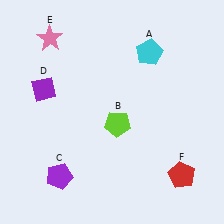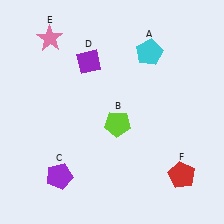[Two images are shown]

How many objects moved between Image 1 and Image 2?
1 object moved between the two images.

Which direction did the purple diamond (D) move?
The purple diamond (D) moved right.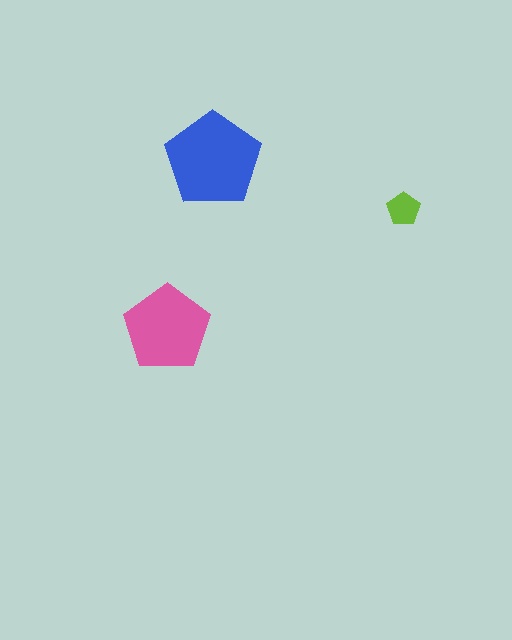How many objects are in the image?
There are 3 objects in the image.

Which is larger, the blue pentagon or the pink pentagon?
The blue one.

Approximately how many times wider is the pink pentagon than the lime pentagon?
About 2.5 times wider.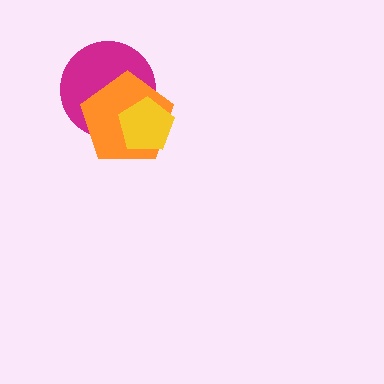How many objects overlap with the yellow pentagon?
2 objects overlap with the yellow pentagon.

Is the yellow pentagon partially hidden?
No, no other shape covers it.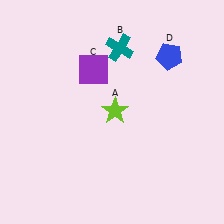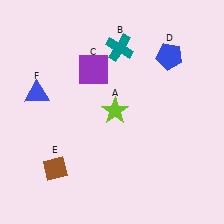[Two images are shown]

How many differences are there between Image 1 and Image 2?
There are 2 differences between the two images.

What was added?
A brown diamond (E), a blue triangle (F) were added in Image 2.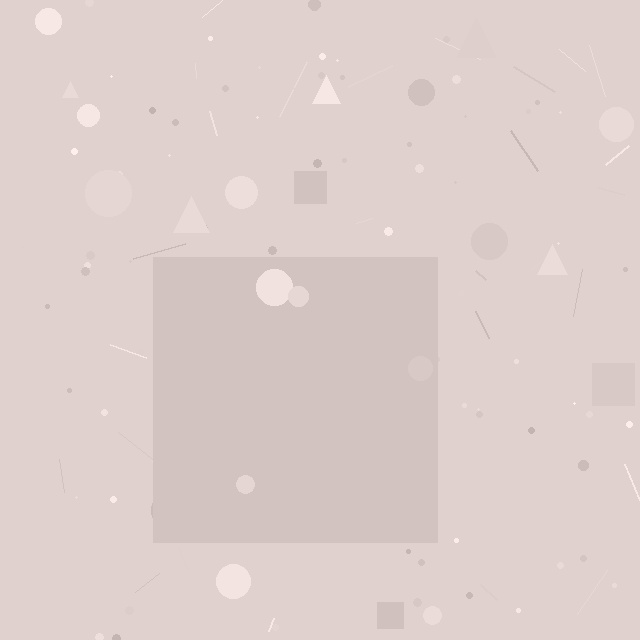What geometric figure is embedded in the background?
A square is embedded in the background.